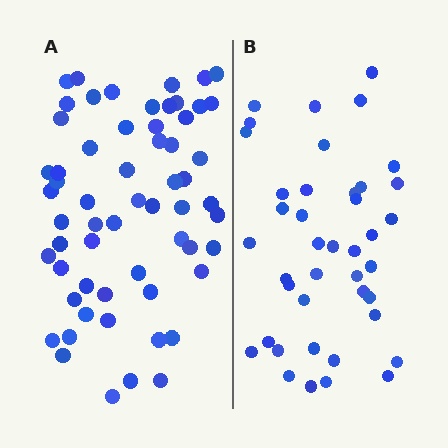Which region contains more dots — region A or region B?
Region A (the left region) has more dots.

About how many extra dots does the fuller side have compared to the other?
Region A has approximately 20 more dots than region B.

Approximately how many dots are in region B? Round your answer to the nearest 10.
About 40 dots. (The exact count is 41, which rounds to 40.)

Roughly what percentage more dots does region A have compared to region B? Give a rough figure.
About 45% more.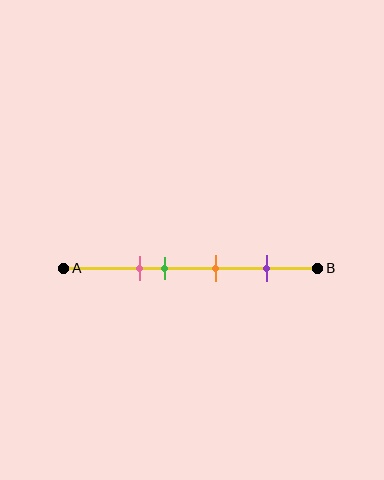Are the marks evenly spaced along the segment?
No, the marks are not evenly spaced.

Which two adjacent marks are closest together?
The pink and green marks are the closest adjacent pair.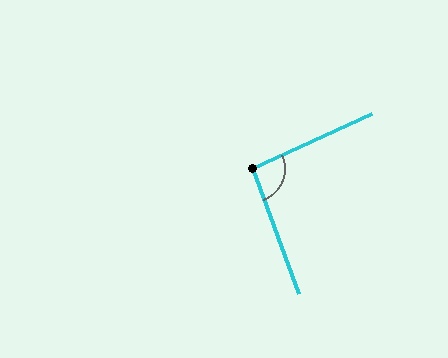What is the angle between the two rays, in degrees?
Approximately 94 degrees.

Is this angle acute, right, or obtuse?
It is approximately a right angle.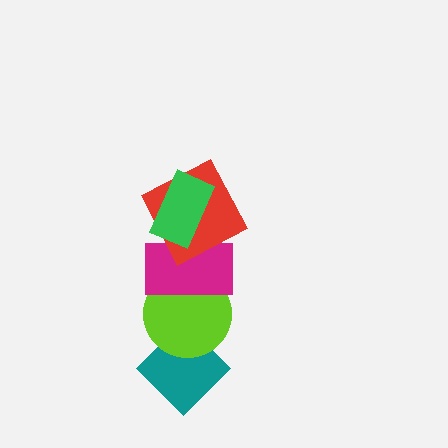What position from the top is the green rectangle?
The green rectangle is 1st from the top.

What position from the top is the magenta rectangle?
The magenta rectangle is 3rd from the top.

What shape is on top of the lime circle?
The magenta rectangle is on top of the lime circle.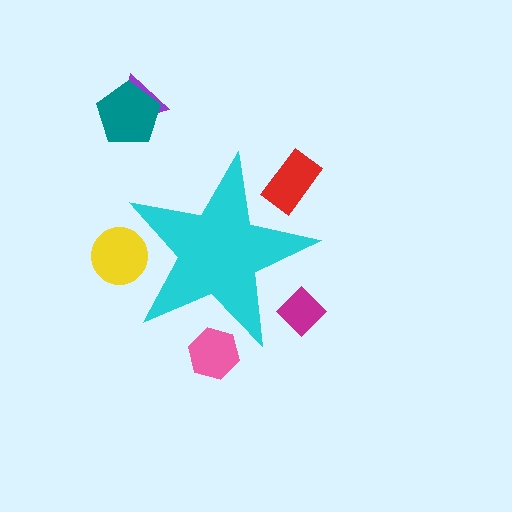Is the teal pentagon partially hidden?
No, the teal pentagon is fully visible.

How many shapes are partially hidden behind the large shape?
4 shapes are partially hidden.